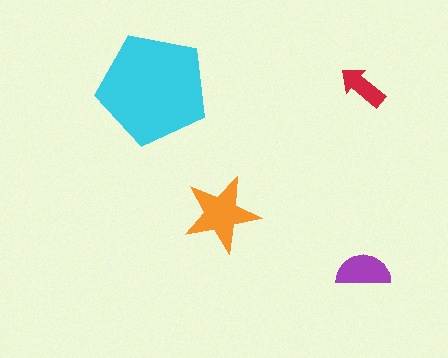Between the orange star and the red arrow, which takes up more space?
The orange star.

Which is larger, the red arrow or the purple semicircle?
The purple semicircle.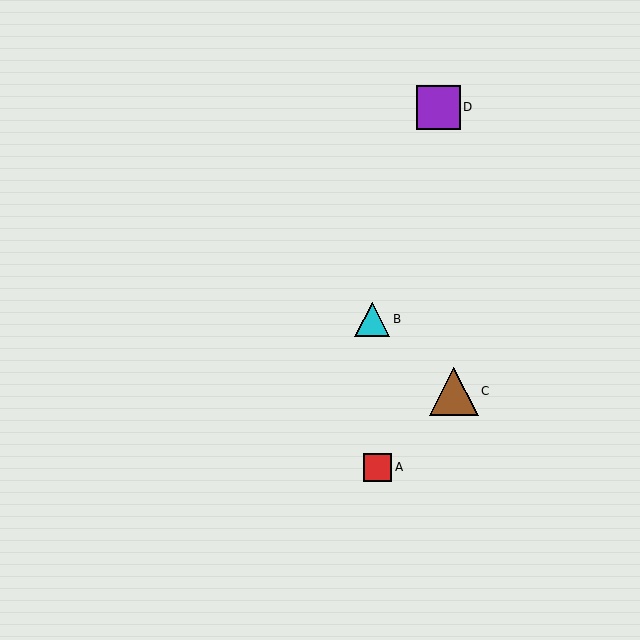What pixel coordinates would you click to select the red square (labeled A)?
Click at (378, 467) to select the red square A.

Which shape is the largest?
The brown triangle (labeled C) is the largest.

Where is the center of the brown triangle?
The center of the brown triangle is at (454, 391).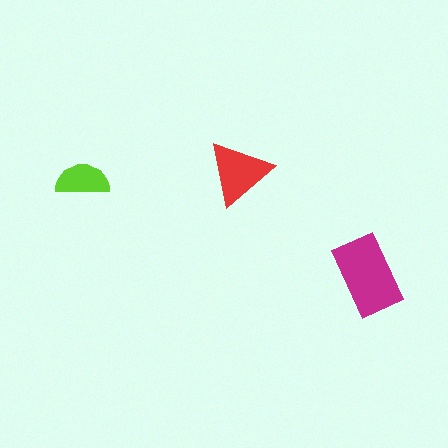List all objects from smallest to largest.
The lime semicircle, the red triangle, the magenta rectangle.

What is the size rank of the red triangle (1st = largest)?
2nd.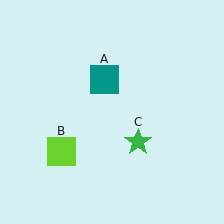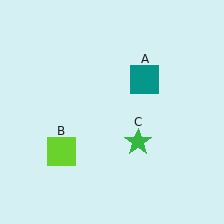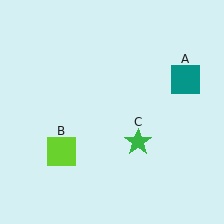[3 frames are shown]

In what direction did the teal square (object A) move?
The teal square (object A) moved right.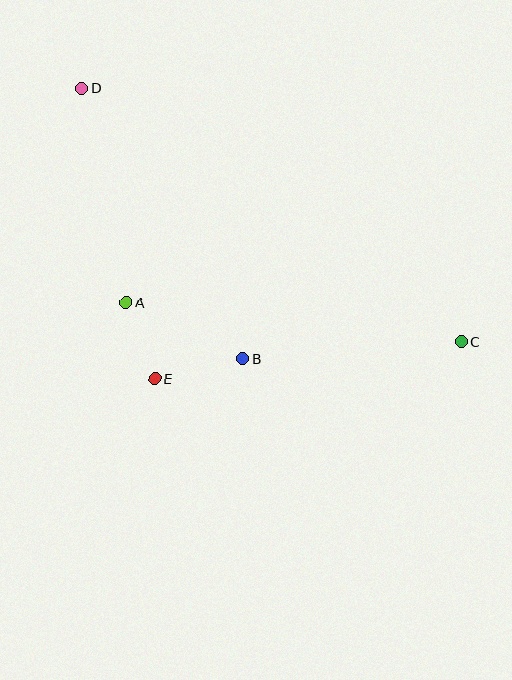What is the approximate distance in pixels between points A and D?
The distance between A and D is approximately 219 pixels.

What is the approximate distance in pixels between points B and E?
The distance between B and E is approximately 90 pixels.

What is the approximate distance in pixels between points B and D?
The distance between B and D is approximately 315 pixels.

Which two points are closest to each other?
Points A and E are closest to each other.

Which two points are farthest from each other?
Points C and D are farthest from each other.